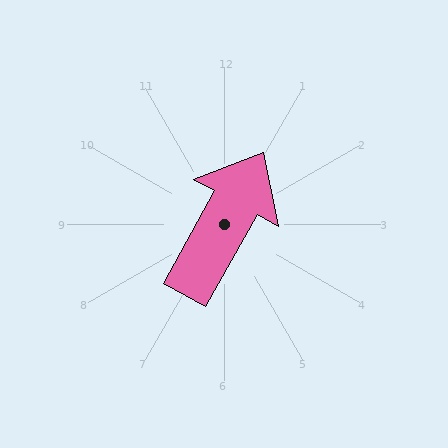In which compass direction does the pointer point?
Northeast.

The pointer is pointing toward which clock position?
Roughly 1 o'clock.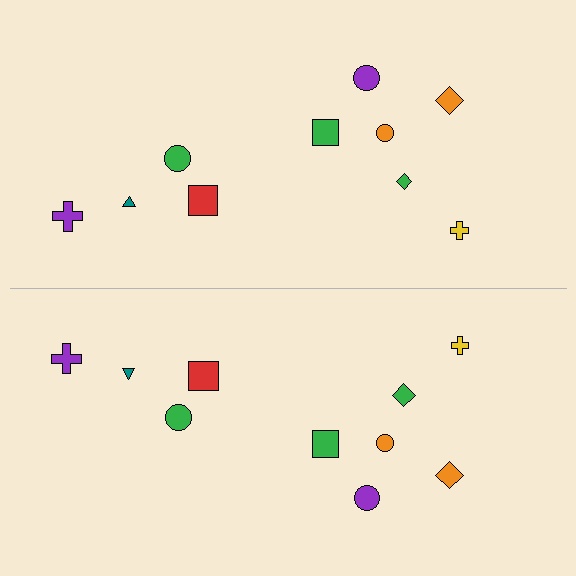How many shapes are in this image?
There are 20 shapes in this image.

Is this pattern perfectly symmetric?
No, the pattern is not perfectly symmetric. The green diamond on the bottom side has a different size than its mirror counterpart.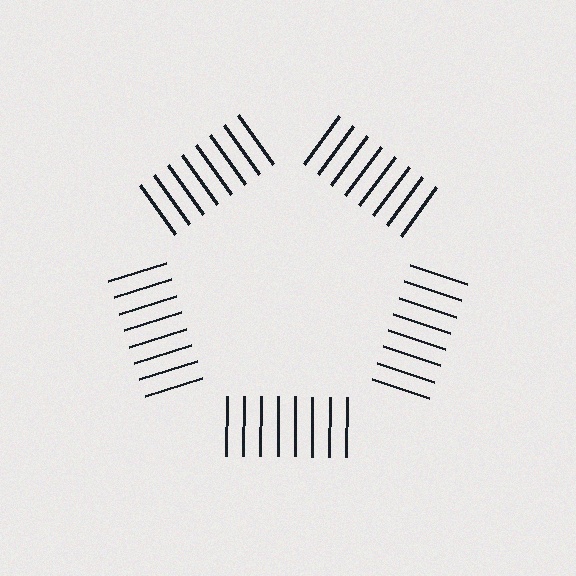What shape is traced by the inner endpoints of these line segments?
An illusory pentagon — the line segments terminate on its edges but no continuous stroke is drawn.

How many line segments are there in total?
40 — 8 along each of the 5 edges.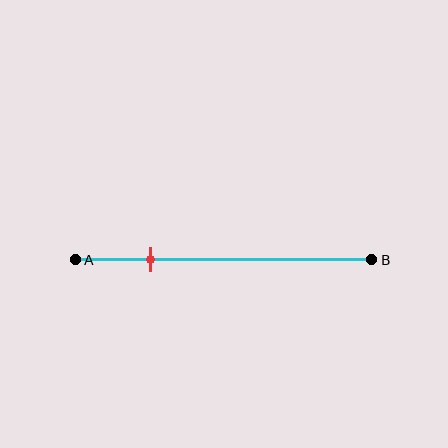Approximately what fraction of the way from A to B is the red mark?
The red mark is approximately 25% of the way from A to B.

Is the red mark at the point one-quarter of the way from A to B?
Yes, the mark is approximately at the one-quarter point.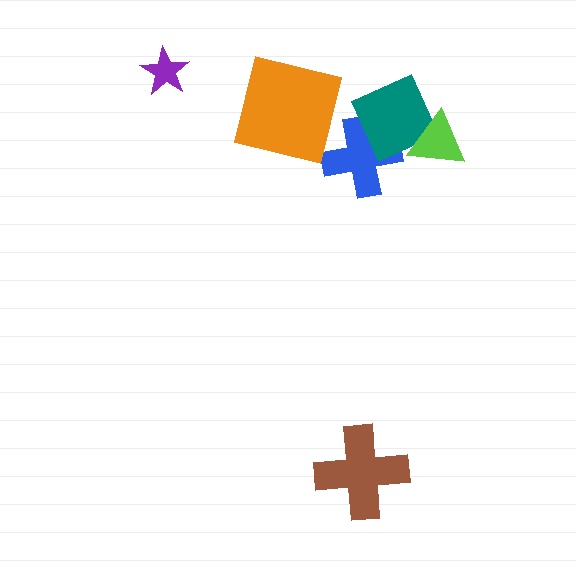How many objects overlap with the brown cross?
0 objects overlap with the brown cross.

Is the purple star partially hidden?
No, no other shape covers it.